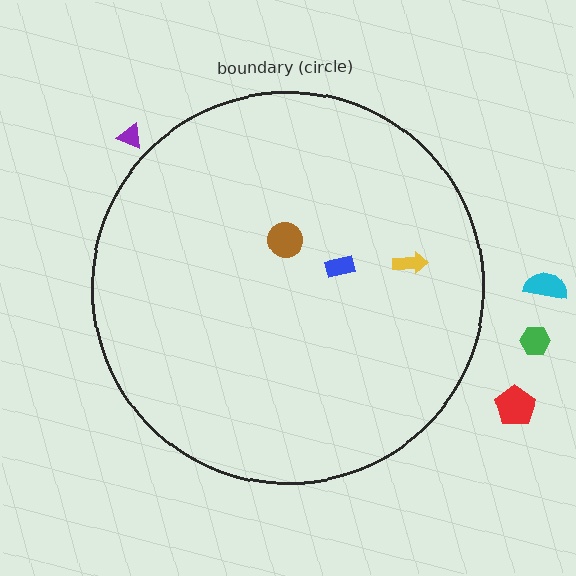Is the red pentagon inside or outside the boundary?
Outside.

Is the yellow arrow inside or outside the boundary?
Inside.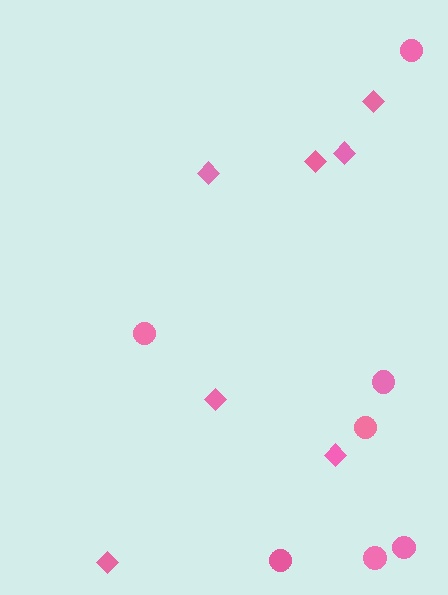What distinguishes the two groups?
There are 2 groups: one group of circles (7) and one group of diamonds (7).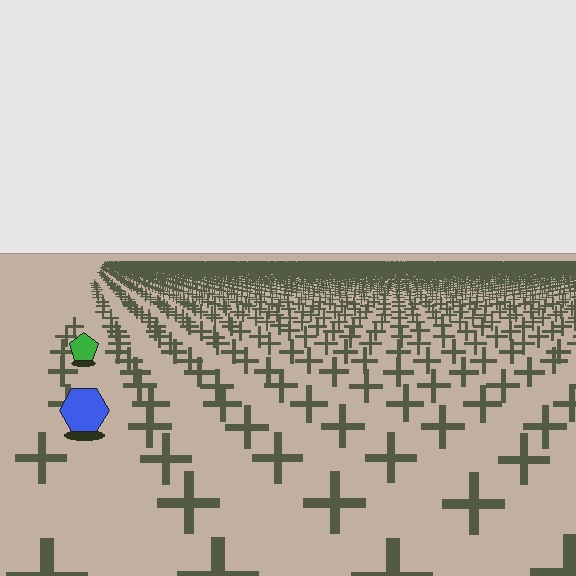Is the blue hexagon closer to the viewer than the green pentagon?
Yes. The blue hexagon is closer — you can tell from the texture gradient: the ground texture is coarser near it.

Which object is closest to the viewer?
The blue hexagon is closest. The texture marks near it are larger and more spread out.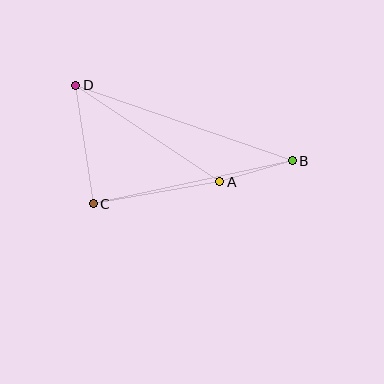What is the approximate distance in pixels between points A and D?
The distance between A and D is approximately 173 pixels.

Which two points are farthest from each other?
Points B and D are farthest from each other.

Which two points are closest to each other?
Points A and B are closest to each other.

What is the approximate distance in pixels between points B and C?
The distance between B and C is approximately 203 pixels.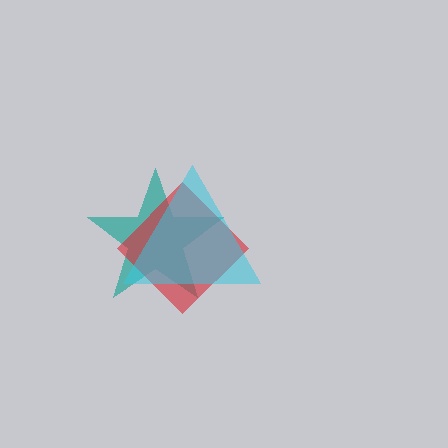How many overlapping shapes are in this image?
There are 3 overlapping shapes in the image.